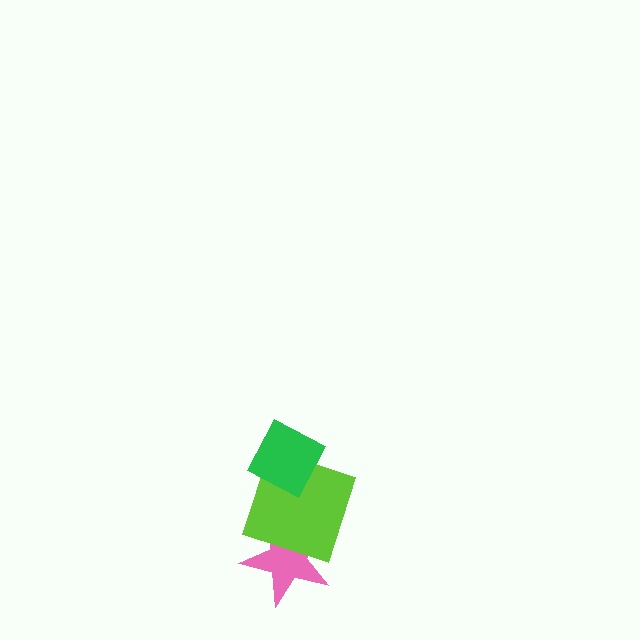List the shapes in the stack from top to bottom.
From top to bottom: the green diamond, the lime square, the pink star.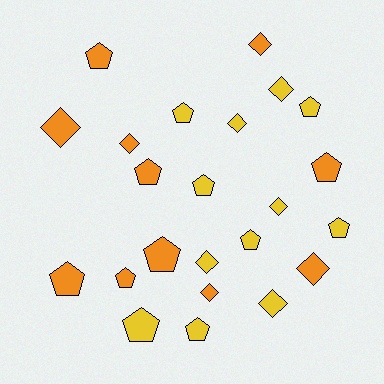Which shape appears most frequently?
Pentagon, with 13 objects.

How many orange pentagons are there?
There are 6 orange pentagons.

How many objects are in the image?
There are 23 objects.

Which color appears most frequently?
Yellow, with 12 objects.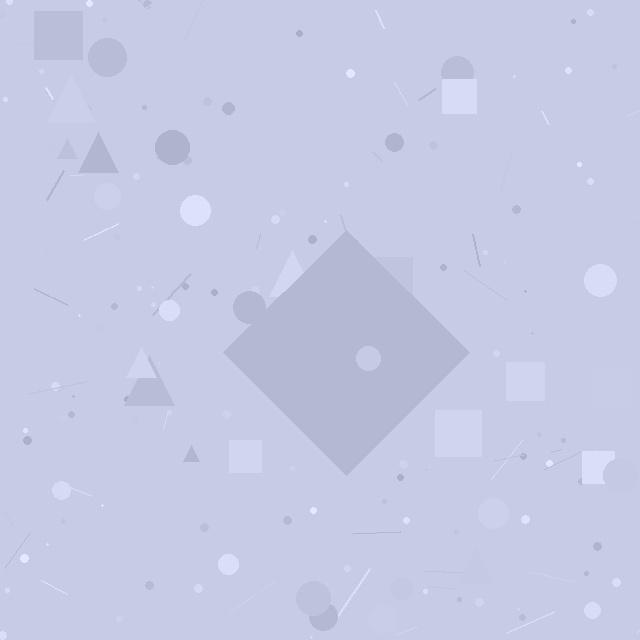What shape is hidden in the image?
A diamond is hidden in the image.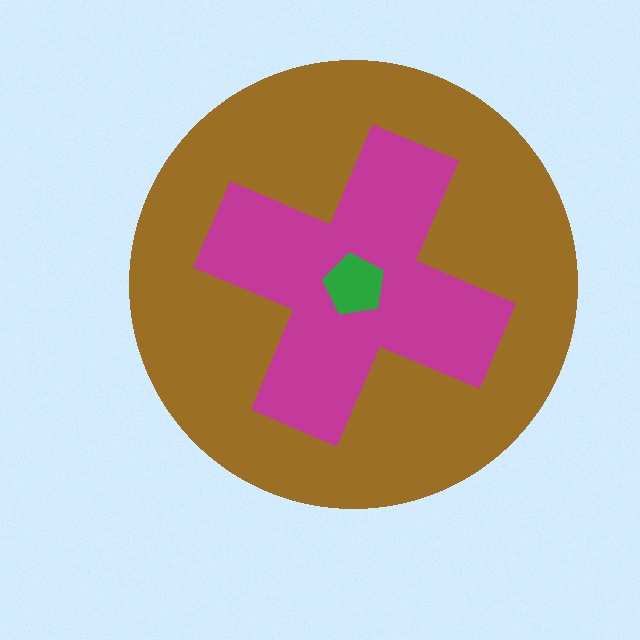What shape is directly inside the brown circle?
The magenta cross.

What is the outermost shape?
The brown circle.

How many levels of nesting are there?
3.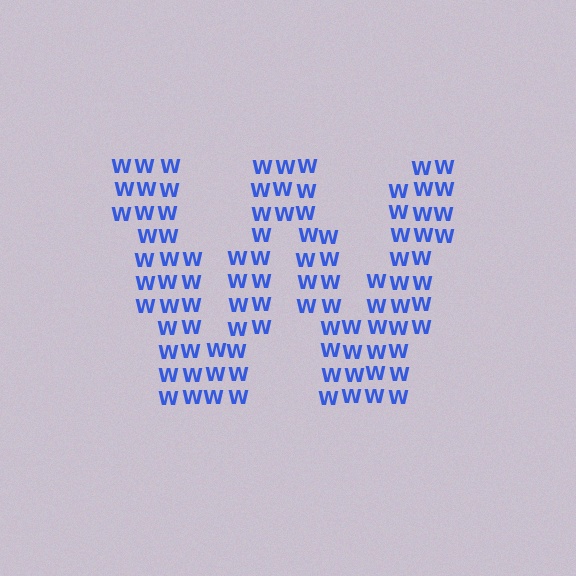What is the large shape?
The large shape is the letter W.